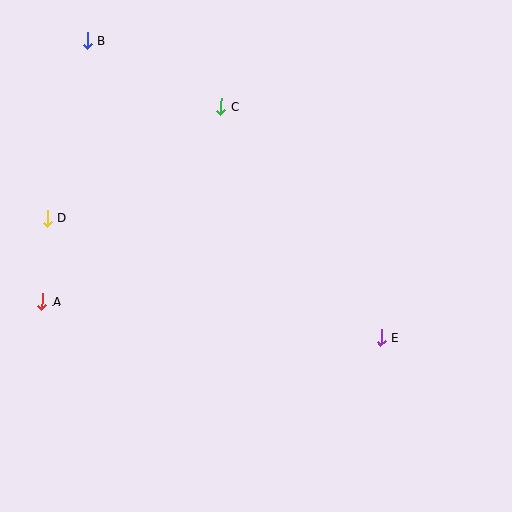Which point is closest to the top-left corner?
Point B is closest to the top-left corner.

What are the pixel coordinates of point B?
Point B is at (88, 41).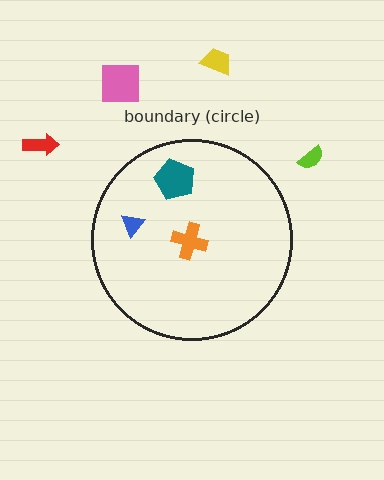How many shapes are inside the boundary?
3 inside, 4 outside.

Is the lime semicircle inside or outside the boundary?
Outside.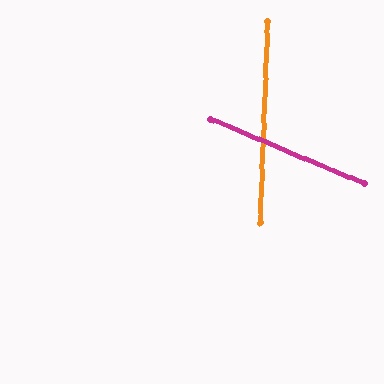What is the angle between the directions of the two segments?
Approximately 69 degrees.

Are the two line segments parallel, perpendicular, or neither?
Neither parallel nor perpendicular — they differ by about 69°.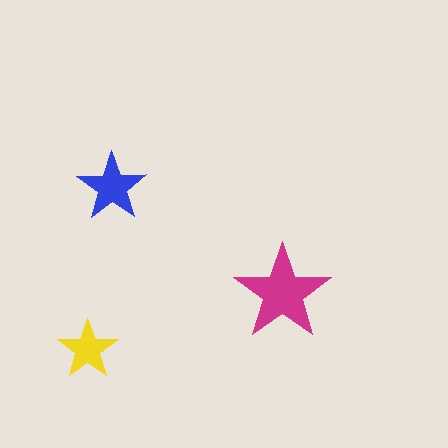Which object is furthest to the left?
The yellow star is leftmost.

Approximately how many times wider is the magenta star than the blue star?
About 1.5 times wider.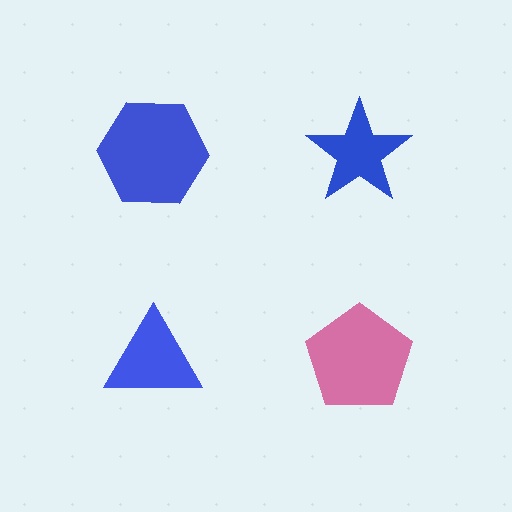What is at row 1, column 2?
A blue star.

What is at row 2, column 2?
A pink pentagon.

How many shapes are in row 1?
2 shapes.